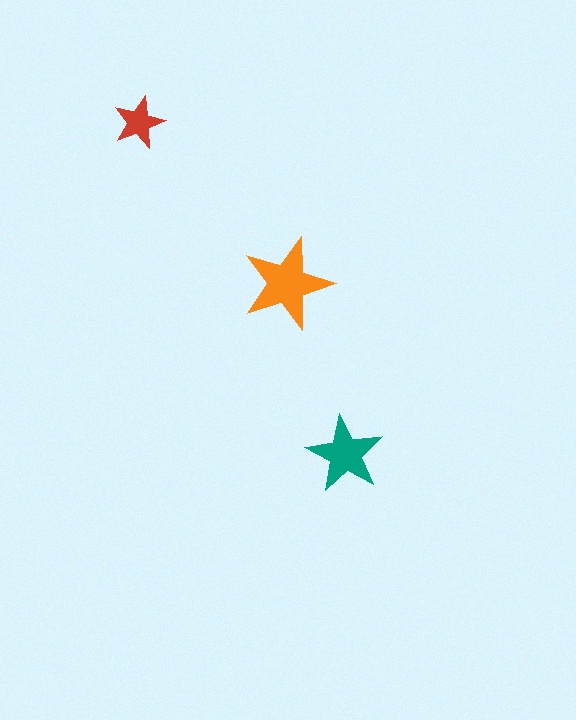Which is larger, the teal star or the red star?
The teal one.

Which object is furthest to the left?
The red star is leftmost.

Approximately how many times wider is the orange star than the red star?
About 2 times wider.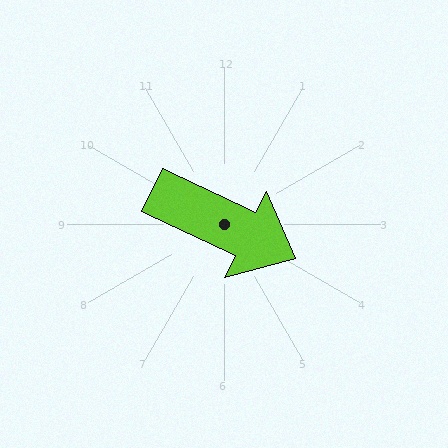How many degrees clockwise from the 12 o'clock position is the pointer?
Approximately 116 degrees.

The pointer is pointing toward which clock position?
Roughly 4 o'clock.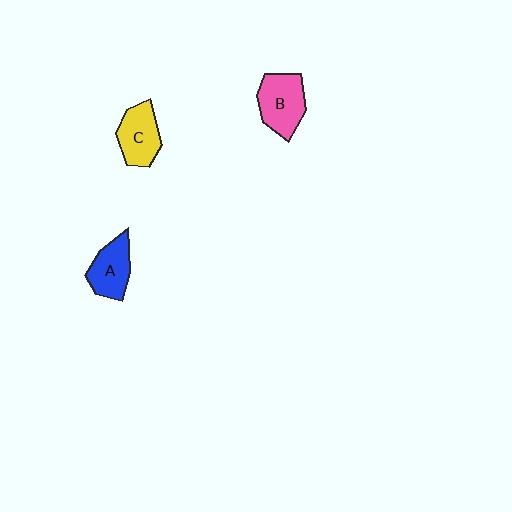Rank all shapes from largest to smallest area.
From largest to smallest: B (pink), C (yellow), A (blue).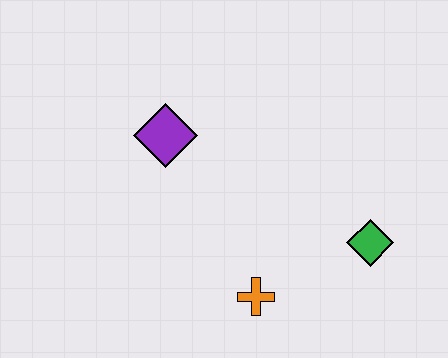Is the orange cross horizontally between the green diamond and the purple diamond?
Yes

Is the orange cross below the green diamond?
Yes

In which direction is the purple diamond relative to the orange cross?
The purple diamond is above the orange cross.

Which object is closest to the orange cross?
The green diamond is closest to the orange cross.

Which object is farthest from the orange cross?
The purple diamond is farthest from the orange cross.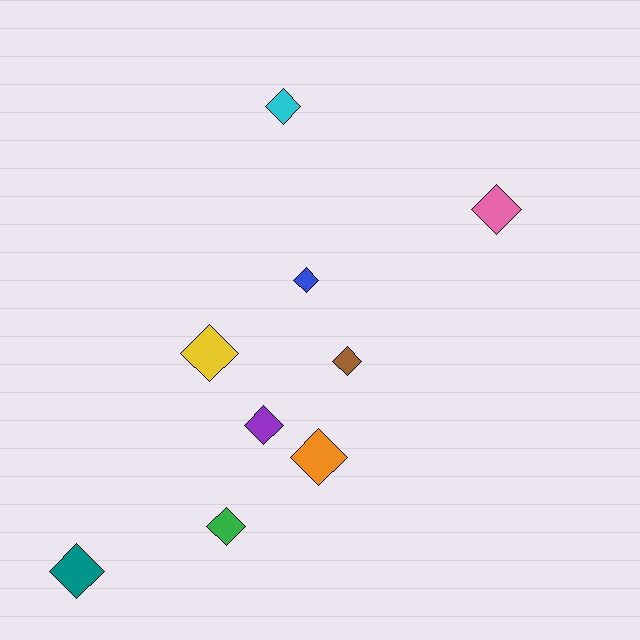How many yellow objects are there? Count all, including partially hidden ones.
There is 1 yellow object.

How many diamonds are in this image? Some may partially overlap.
There are 9 diamonds.